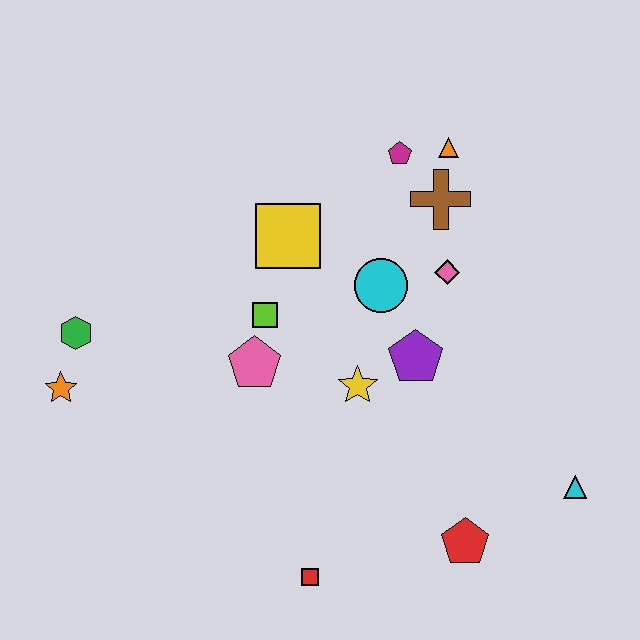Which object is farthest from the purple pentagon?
The orange star is farthest from the purple pentagon.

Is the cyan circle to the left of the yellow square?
No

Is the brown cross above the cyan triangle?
Yes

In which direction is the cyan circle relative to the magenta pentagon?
The cyan circle is below the magenta pentagon.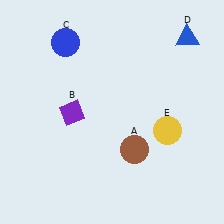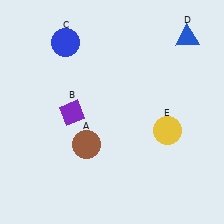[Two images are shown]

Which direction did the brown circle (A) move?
The brown circle (A) moved left.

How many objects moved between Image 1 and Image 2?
1 object moved between the two images.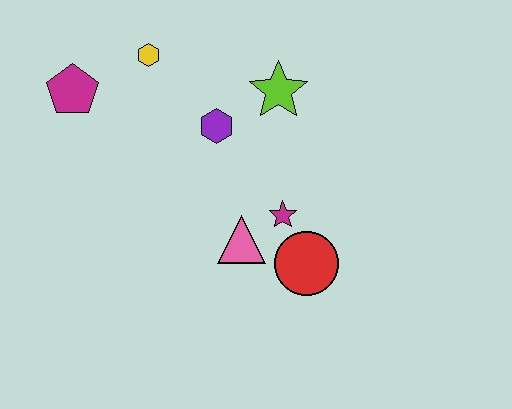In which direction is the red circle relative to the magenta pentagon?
The red circle is to the right of the magenta pentagon.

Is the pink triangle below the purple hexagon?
Yes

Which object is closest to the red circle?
The magenta star is closest to the red circle.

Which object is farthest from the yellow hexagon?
The red circle is farthest from the yellow hexagon.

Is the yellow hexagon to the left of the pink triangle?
Yes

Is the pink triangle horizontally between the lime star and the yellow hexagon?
Yes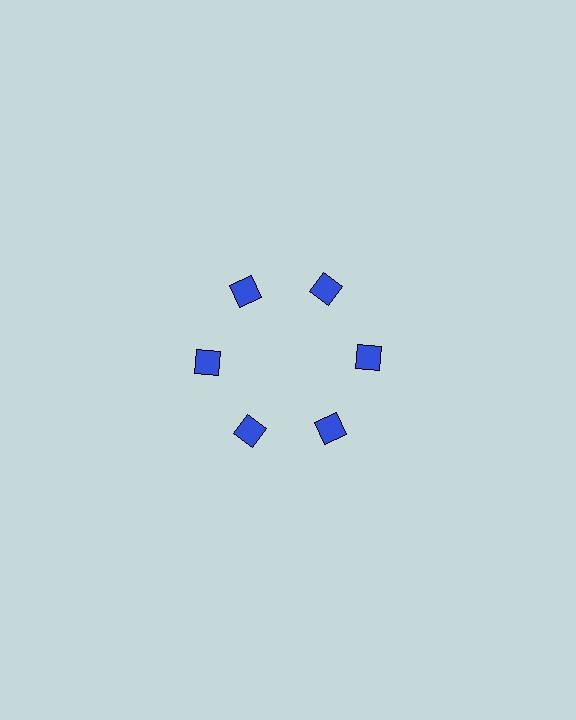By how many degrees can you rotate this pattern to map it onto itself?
The pattern maps onto itself every 60 degrees of rotation.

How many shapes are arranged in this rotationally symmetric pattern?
There are 6 shapes, arranged in 6 groups of 1.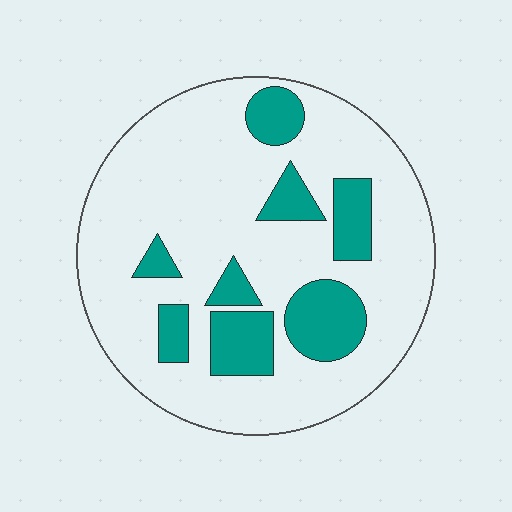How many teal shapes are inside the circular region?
8.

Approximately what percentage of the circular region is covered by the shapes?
Approximately 20%.